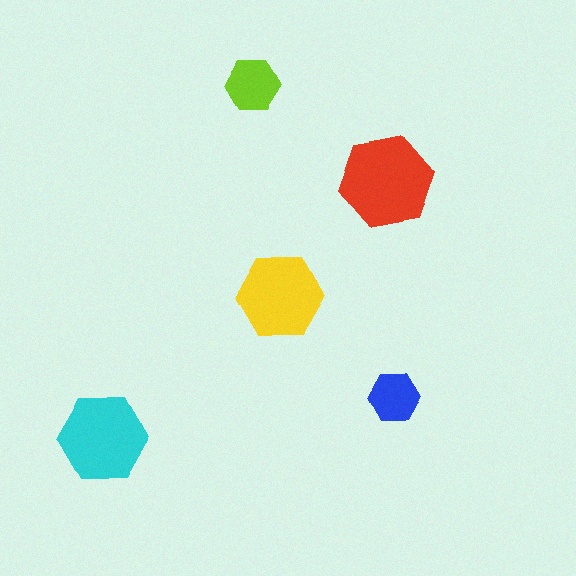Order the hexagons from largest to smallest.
the red one, the cyan one, the yellow one, the lime one, the blue one.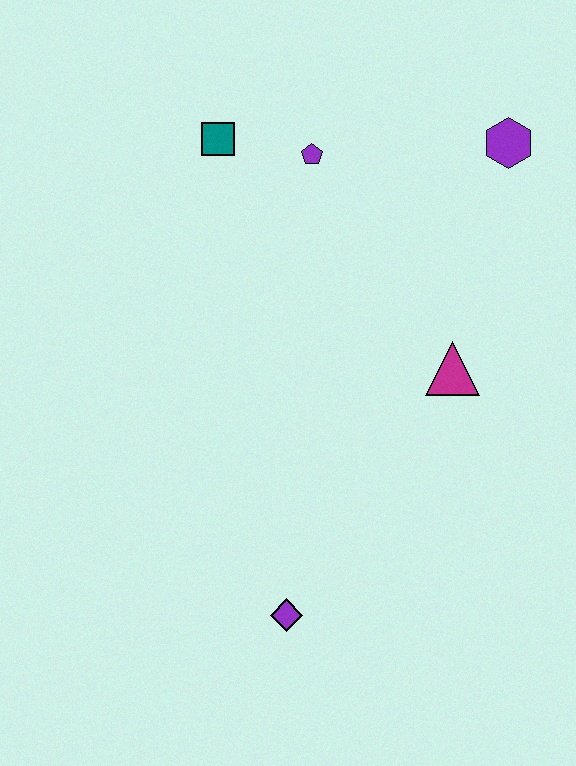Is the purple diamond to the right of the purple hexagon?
No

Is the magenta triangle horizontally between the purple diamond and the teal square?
No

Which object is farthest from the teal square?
The purple diamond is farthest from the teal square.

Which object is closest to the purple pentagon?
The teal square is closest to the purple pentagon.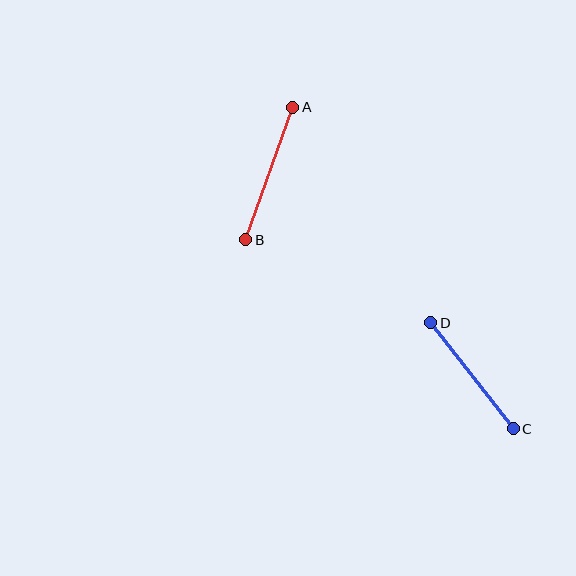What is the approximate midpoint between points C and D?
The midpoint is at approximately (472, 376) pixels.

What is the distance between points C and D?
The distance is approximately 134 pixels.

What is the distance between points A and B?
The distance is approximately 141 pixels.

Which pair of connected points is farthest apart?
Points A and B are farthest apart.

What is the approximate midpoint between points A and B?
The midpoint is at approximately (269, 173) pixels.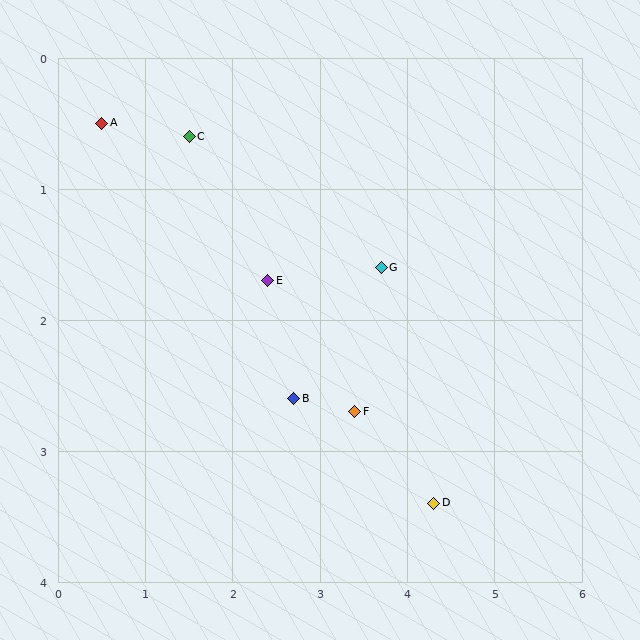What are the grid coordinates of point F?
Point F is at approximately (3.4, 2.7).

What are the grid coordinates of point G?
Point G is at approximately (3.7, 1.6).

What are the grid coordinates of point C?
Point C is at approximately (1.5, 0.6).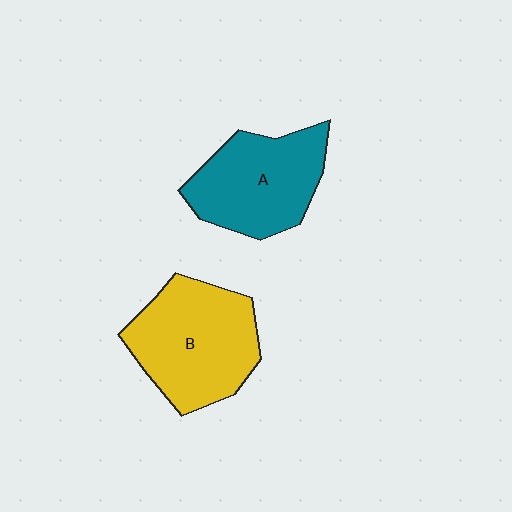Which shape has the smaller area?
Shape A (teal).